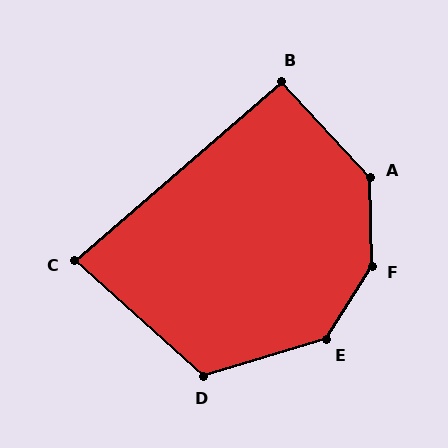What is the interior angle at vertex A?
Approximately 138 degrees (obtuse).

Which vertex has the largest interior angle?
F, at approximately 147 degrees.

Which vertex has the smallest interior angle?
C, at approximately 83 degrees.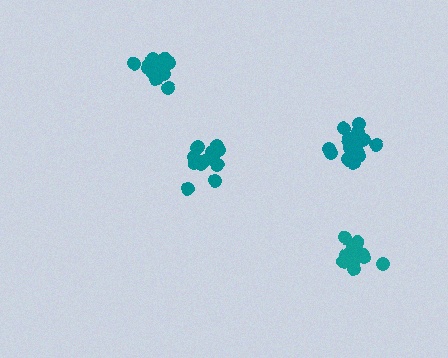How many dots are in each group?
Group 1: 13 dots, Group 2: 19 dots, Group 3: 18 dots, Group 4: 14 dots (64 total).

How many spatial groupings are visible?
There are 4 spatial groupings.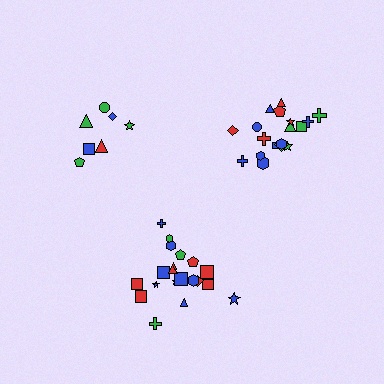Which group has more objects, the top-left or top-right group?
The top-right group.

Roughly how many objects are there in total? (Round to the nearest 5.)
Roughly 45 objects in total.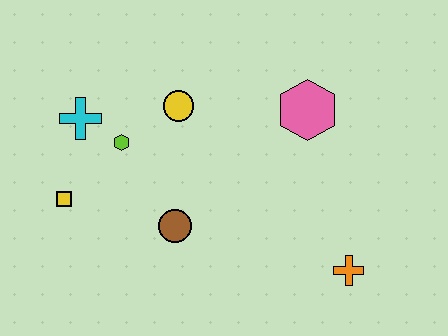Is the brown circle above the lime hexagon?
No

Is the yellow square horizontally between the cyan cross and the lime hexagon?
No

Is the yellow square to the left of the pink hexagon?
Yes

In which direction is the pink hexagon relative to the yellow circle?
The pink hexagon is to the right of the yellow circle.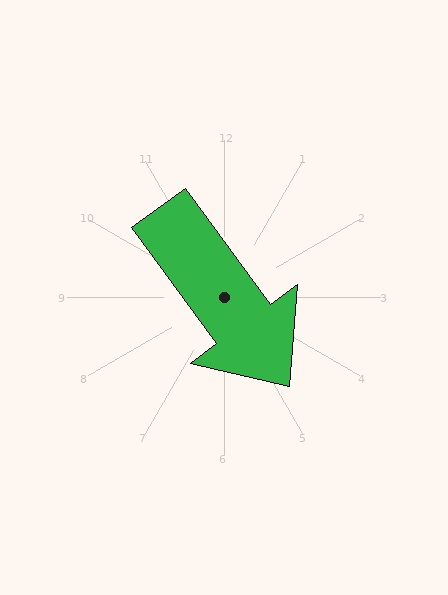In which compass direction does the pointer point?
Southeast.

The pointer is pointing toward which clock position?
Roughly 5 o'clock.